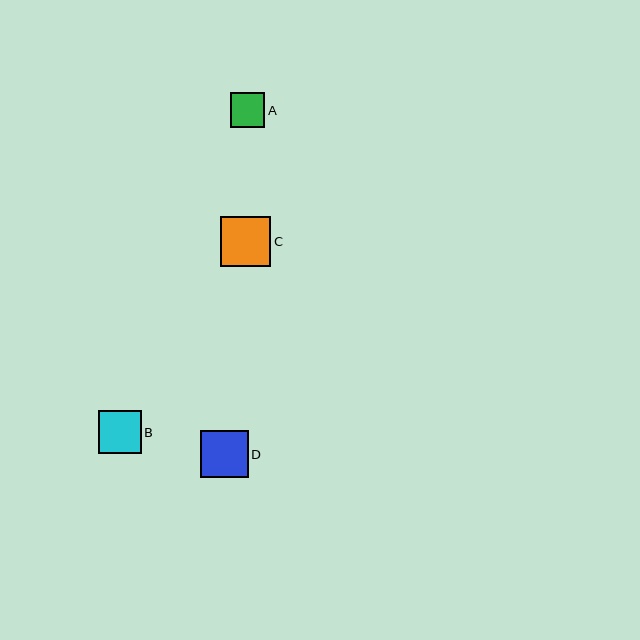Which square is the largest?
Square C is the largest with a size of approximately 51 pixels.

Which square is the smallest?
Square A is the smallest with a size of approximately 35 pixels.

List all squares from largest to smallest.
From largest to smallest: C, D, B, A.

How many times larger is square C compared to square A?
Square C is approximately 1.5 times the size of square A.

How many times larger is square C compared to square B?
Square C is approximately 1.2 times the size of square B.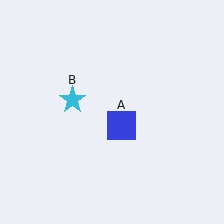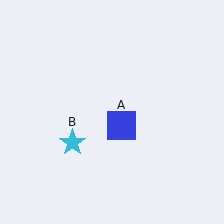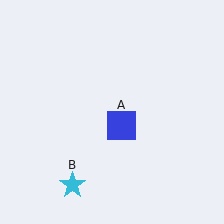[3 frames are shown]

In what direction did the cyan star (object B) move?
The cyan star (object B) moved down.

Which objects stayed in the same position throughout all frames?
Blue square (object A) remained stationary.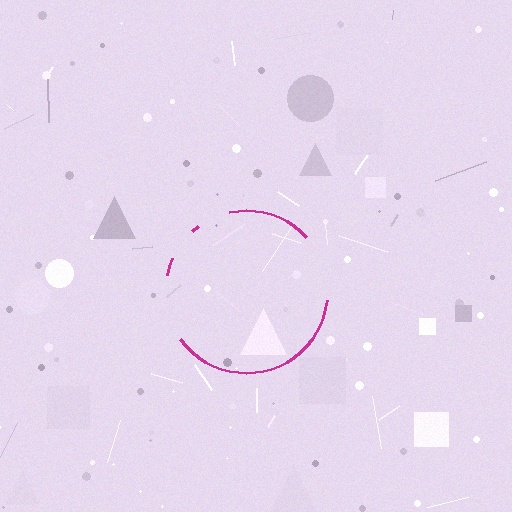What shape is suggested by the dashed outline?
The dashed outline suggests a circle.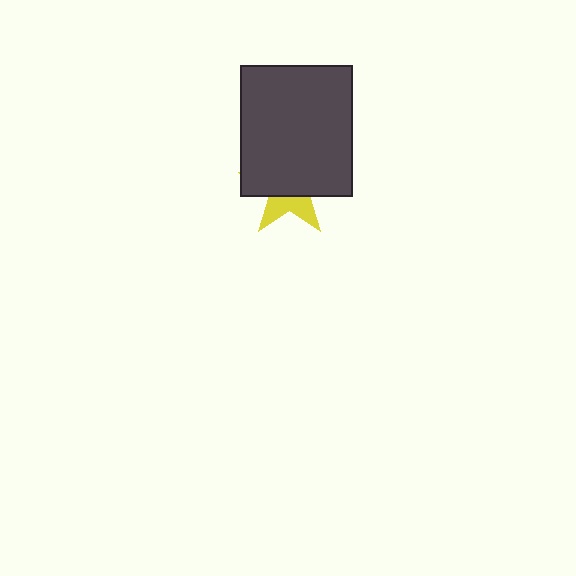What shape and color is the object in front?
The object in front is a dark gray rectangle.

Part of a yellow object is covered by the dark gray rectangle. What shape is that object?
It is a star.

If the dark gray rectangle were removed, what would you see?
You would see the complete yellow star.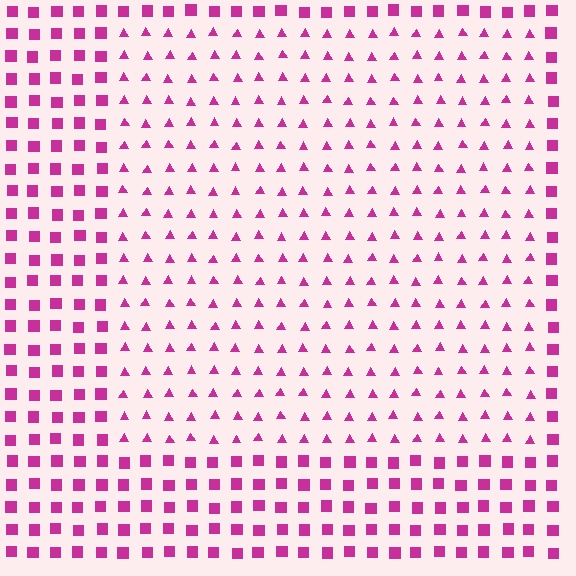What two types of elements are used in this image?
The image uses triangles inside the rectangle region and squares outside it.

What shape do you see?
I see a rectangle.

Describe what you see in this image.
The image is filled with small magenta elements arranged in a uniform grid. A rectangle-shaped region contains triangles, while the surrounding area contains squares. The boundary is defined purely by the change in element shape.